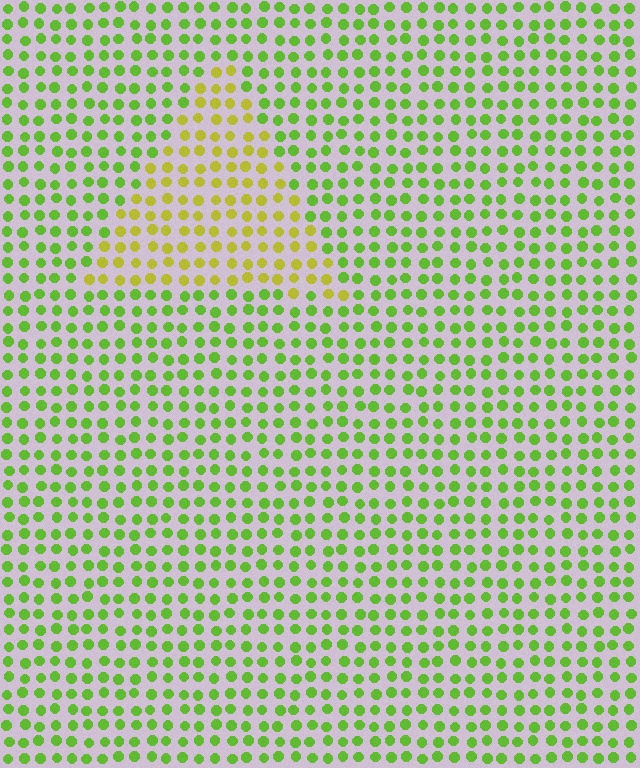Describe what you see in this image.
The image is filled with small lime elements in a uniform arrangement. A triangle-shaped region is visible where the elements are tinted to a slightly different hue, forming a subtle color boundary.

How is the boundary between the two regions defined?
The boundary is defined purely by a slight shift in hue (about 38 degrees). Spacing, size, and orientation are identical on both sides.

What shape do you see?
I see a triangle.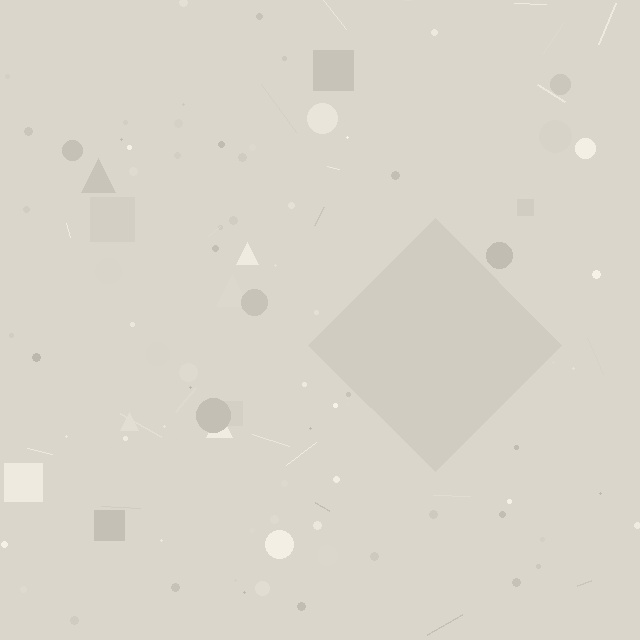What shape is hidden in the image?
A diamond is hidden in the image.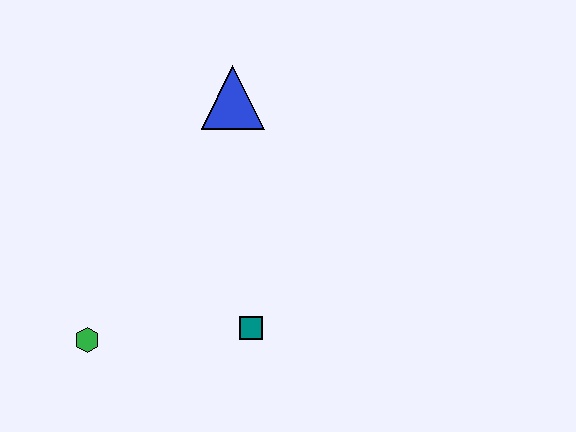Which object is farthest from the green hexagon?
The blue triangle is farthest from the green hexagon.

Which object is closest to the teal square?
The green hexagon is closest to the teal square.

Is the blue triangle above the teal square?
Yes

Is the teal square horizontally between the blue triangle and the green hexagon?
No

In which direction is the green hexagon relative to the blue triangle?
The green hexagon is below the blue triangle.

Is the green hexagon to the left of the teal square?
Yes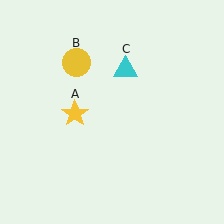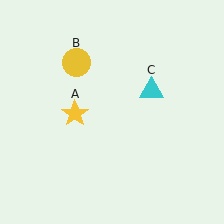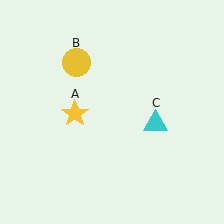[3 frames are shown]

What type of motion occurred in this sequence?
The cyan triangle (object C) rotated clockwise around the center of the scene.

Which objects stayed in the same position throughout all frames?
Yellow star (object A) and yellow circle (object B) remained stationary.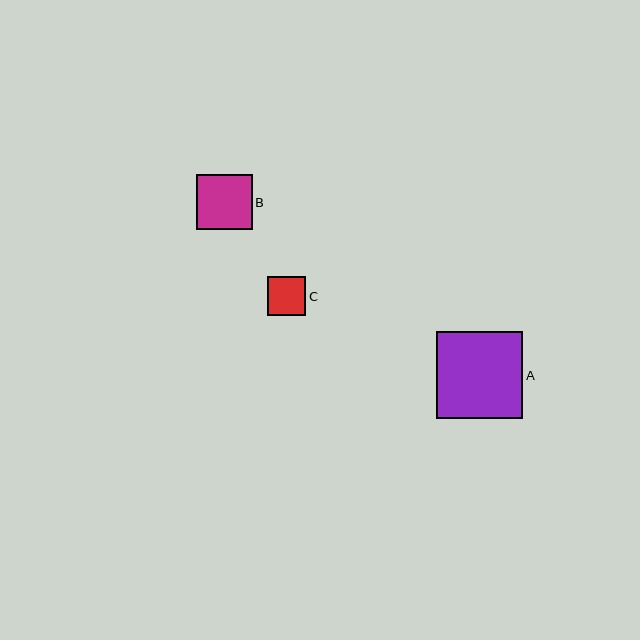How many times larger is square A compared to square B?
Square A is approximately 1.6 times the size of square B.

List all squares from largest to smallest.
From largest to smallest: A, B, C.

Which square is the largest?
Square A is the largest with a size of approximately 87 pixels.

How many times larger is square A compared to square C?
Square A is approximately 2.2 times the size of square C.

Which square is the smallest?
Square C is the smallest with a size of approximately 39 pixels.